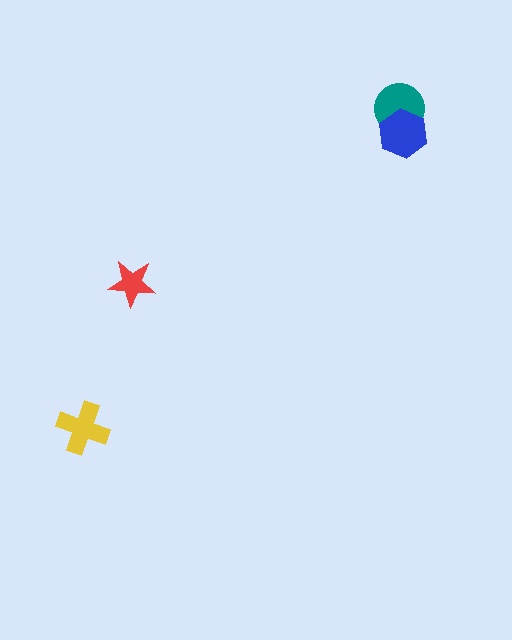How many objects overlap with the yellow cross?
0 objects overlap with the yellow cross.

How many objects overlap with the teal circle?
1 object overlaps with the teal circle.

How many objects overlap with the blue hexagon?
1 object overlaps with the blue hexagon.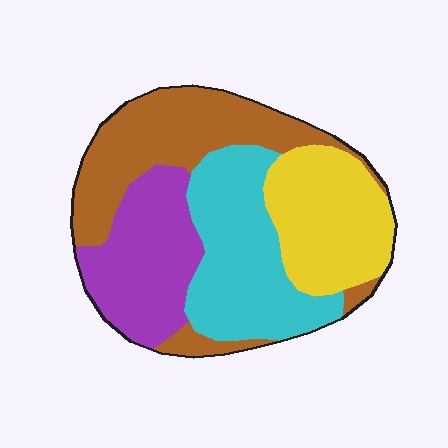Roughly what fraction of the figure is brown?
Brown covers roughly 30% of the figure.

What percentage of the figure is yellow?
Yellow takes up about one fifth (1/5) of the figure.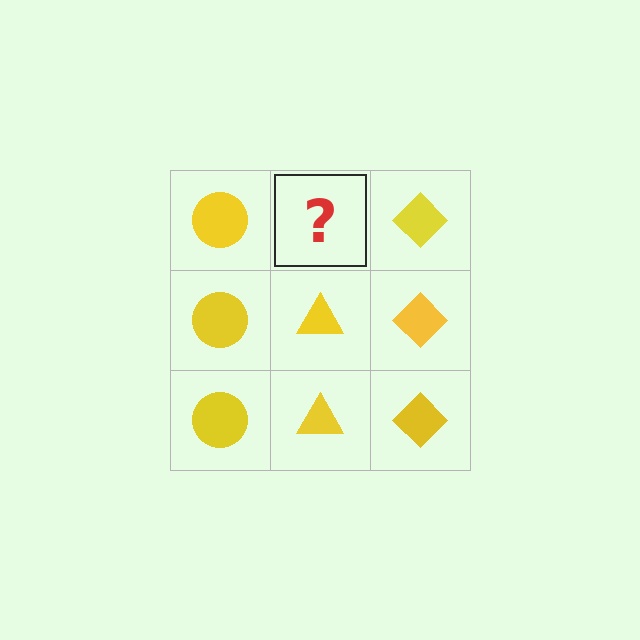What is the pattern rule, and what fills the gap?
The rule is that each column has a consistent shape. The gap should be filled with a yellow triangle.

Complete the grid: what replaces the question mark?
The question mark should be replaced with a yellow triangle.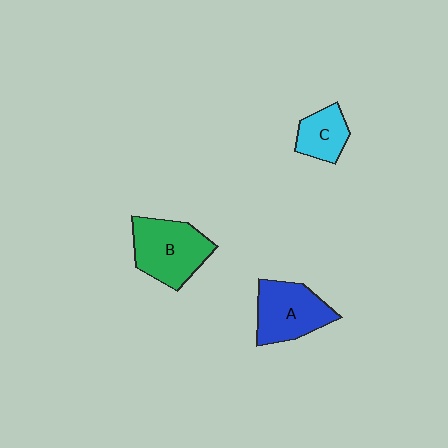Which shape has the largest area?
Shape B (green).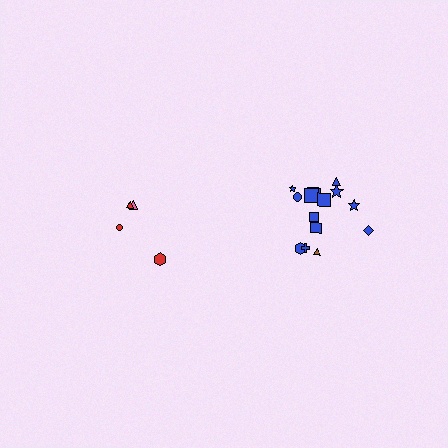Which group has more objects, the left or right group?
The right group.